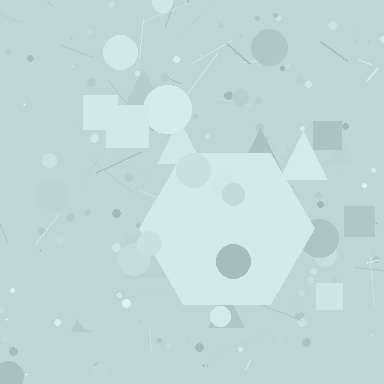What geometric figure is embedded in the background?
A hexagon is embedded in the background.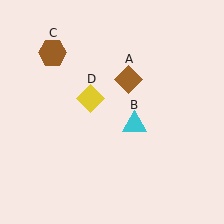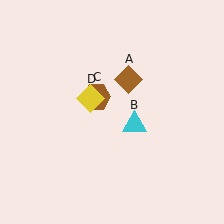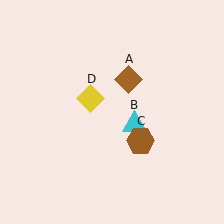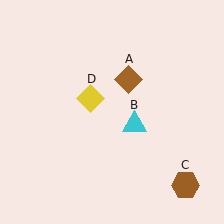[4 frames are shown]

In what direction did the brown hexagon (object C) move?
The brown hexagon (object C) moved down and to the right.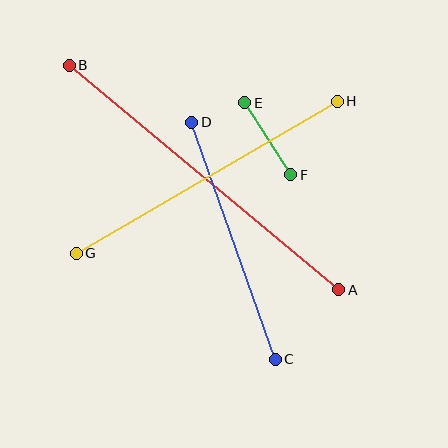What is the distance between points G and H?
The distance is approximately 302 pixels.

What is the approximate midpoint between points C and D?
The midpoint is at approximately (233, 241) pixels.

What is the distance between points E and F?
The distance is approximately 86 pixels.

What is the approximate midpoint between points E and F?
The midpoint is at approximately (268, 139) pixels.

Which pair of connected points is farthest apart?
Points A and B are farthest apart.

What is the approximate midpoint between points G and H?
The midpoint is at approximately (207, 177) pixels.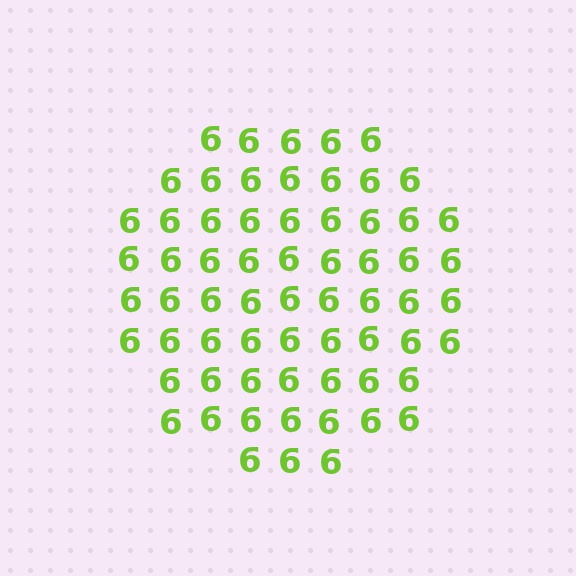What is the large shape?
The large shape is a circle.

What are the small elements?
The small elements are digit 6's.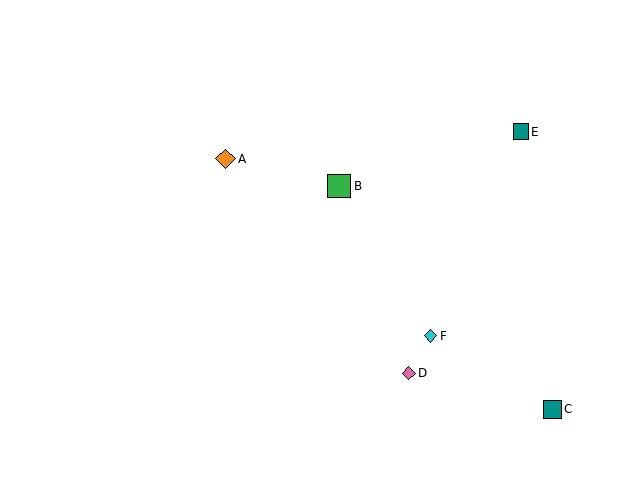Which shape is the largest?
The green square (labeled B) is the largest.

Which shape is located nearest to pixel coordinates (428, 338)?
The cyan diamond (labeled F) at (431, 336) is nearest to that location.